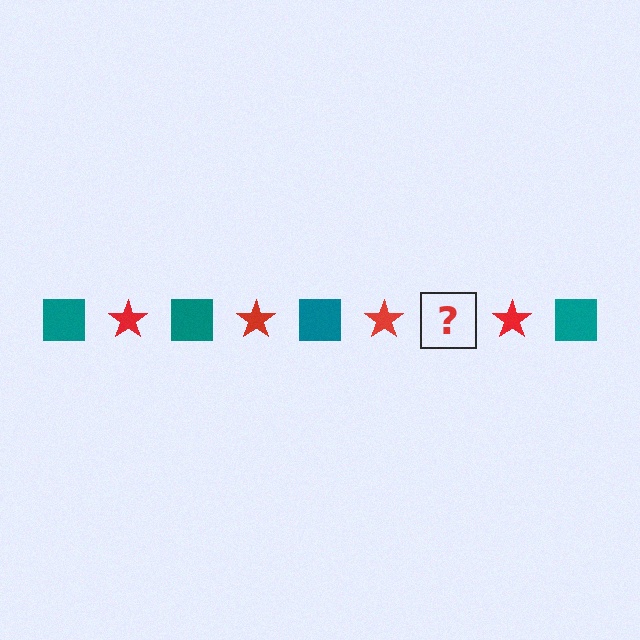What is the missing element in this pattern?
The missing element is a teal square.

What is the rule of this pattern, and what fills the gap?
The rule is that the pattern alternates between teal square and red star. The gap should be filled with a teal square.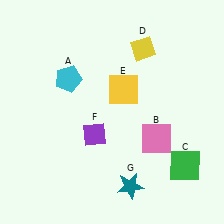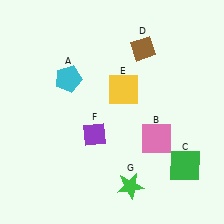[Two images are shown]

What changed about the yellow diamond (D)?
In Image 1, D is yellow. In Image 2, it changed to brown.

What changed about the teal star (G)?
In Image 1, G is teal. In Image 2, it changed to green.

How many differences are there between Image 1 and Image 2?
There are 2 differences between the two images.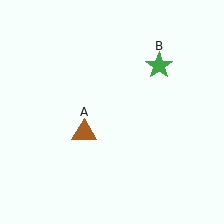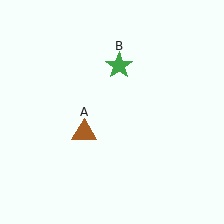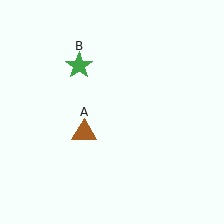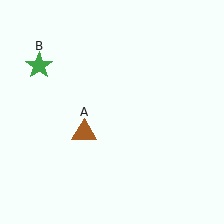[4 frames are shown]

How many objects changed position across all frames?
1 object changed position: green star (object B).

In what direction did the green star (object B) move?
The green star (object B) moved left.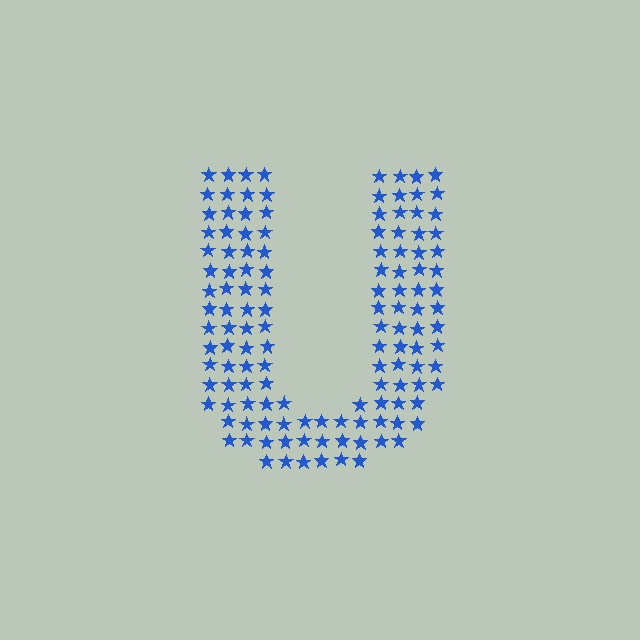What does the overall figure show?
The overall figure shows the letter U.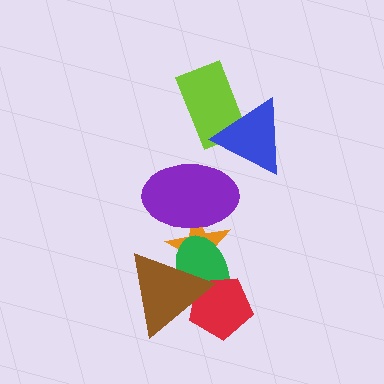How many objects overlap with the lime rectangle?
1 object overlaps with the lime rectangle.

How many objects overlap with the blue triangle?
1 object overlaps with the blue triangle.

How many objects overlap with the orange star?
3 objects overlap with the orange star.